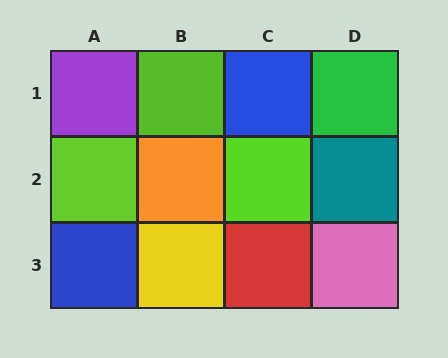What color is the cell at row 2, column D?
Teal.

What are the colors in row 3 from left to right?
Blue, yellow, red, pink.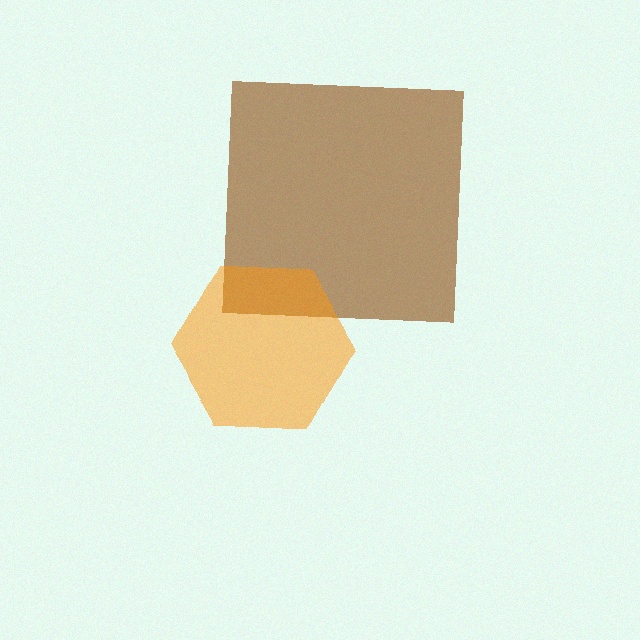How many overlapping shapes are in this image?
There are 2 overlapping shapes in the image.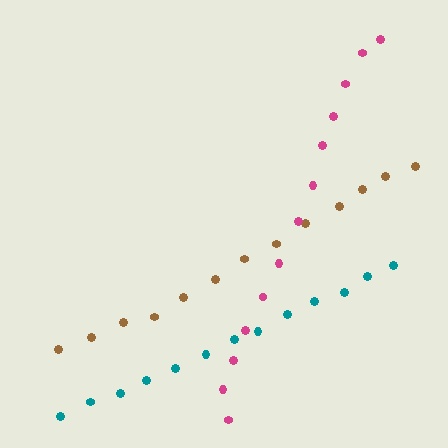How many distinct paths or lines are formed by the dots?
There are 3 distinct paths.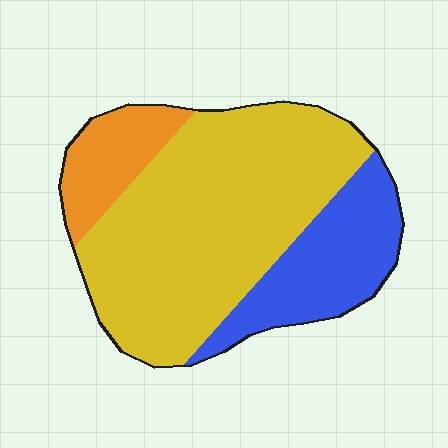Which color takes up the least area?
Orange, at roughly 15%.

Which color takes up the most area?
Yellow, at roughly 65%.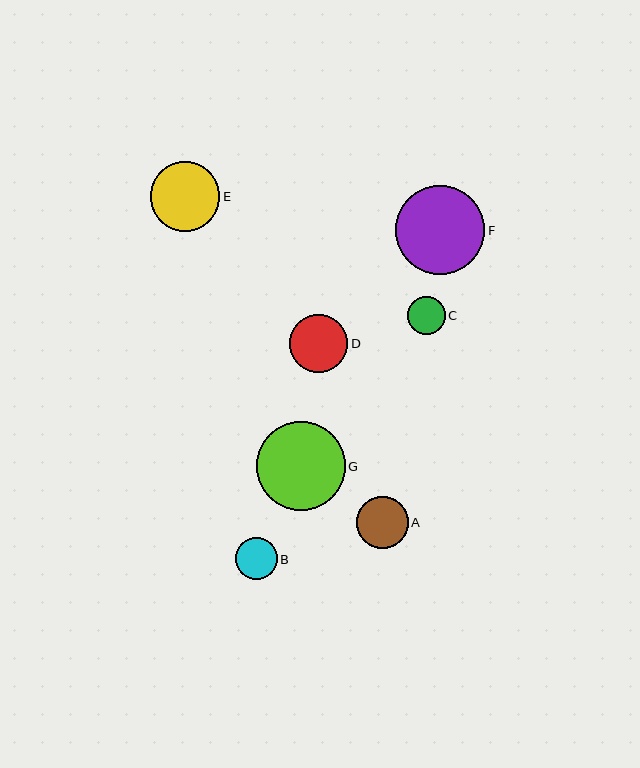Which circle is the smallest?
Circle C is the smallest with a size of approximately 38 pixels.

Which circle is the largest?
Circle G is the largest with a size of approximately 89 pixels.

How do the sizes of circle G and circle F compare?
Circle G and circle F are approximately the same size.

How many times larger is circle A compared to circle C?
Circle A is approximately 1.4 times the size of circle C.